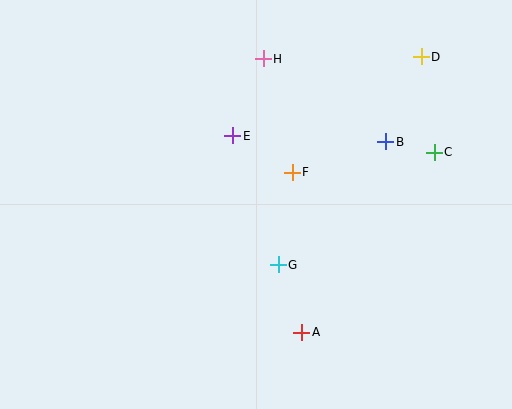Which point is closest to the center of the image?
Point F at (292, 172) is closest to the center.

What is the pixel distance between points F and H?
The distance between F and H is 117 pixels.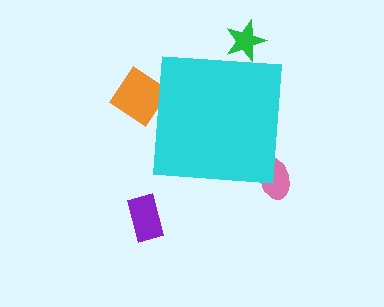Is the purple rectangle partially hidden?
No, the purple rectangle is fully visible.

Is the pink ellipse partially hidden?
Yes, the pink ellipse is partially hidden behind the cyan square.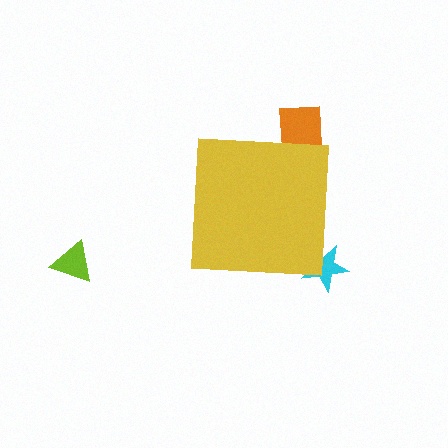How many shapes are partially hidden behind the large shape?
2 shapes are partially hidden.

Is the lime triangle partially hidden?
No, the lime triangle is fully visible.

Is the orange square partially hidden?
Yes, the orange square is partially hidden behind the yellow square.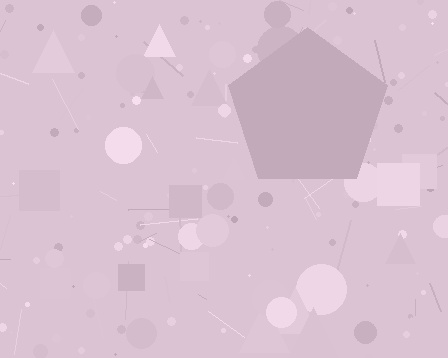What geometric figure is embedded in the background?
A pentagon is embedded in the background.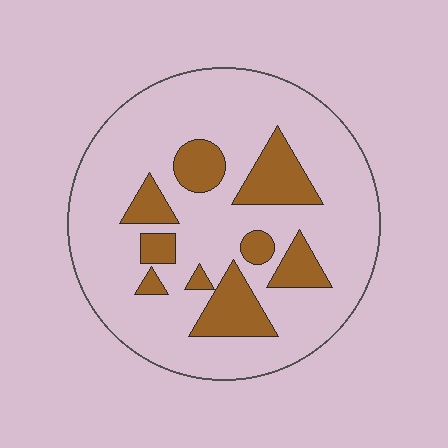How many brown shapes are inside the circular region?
9.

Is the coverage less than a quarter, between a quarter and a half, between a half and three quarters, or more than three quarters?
Less than a quarter.